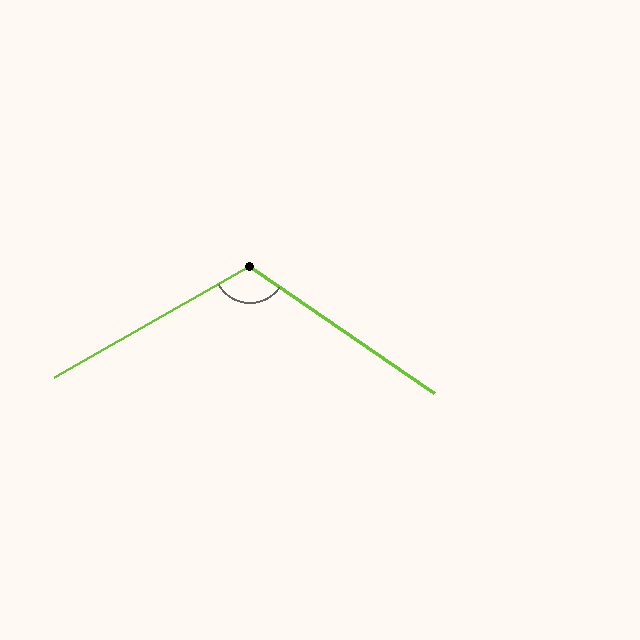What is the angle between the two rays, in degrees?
Approximately 116 degrees.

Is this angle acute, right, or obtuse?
It is obtuse.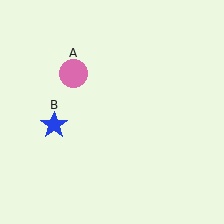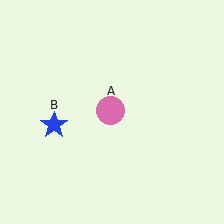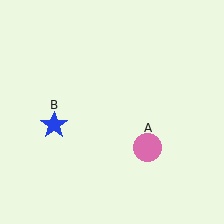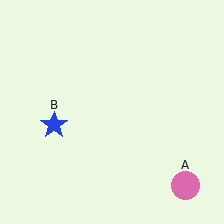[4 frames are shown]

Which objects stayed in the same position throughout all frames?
Blue star (object B) remained stationary.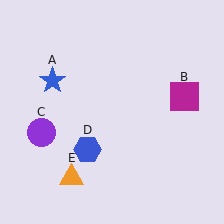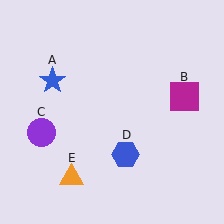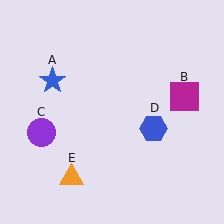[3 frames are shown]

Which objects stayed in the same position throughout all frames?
Blue star (object A) and magenta square (object B) and purple circle (object C) and orange triangle (object E) remained stationary.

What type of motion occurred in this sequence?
The blue hexagon (object D) rotated counterclockwise around the center of the scene.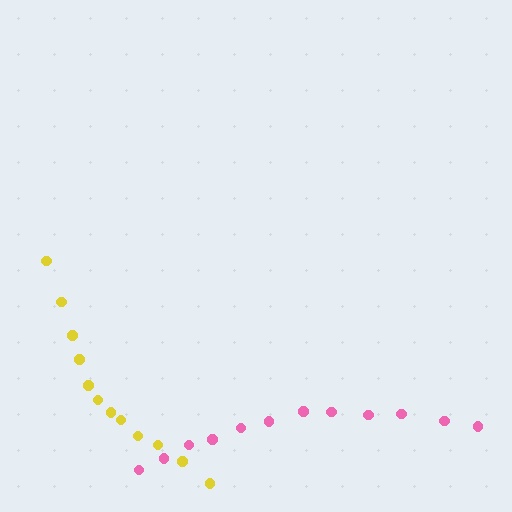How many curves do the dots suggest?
There are 2 distinct paths.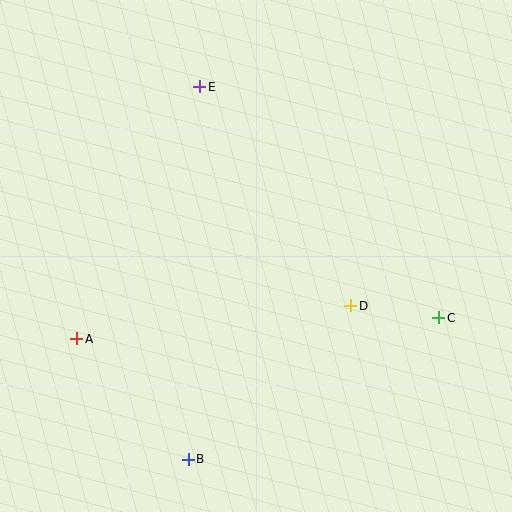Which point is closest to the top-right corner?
Point E is closest to the top-right corner.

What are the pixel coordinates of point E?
Point E is at (200, 87).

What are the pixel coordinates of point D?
Point D is at (351, 306).